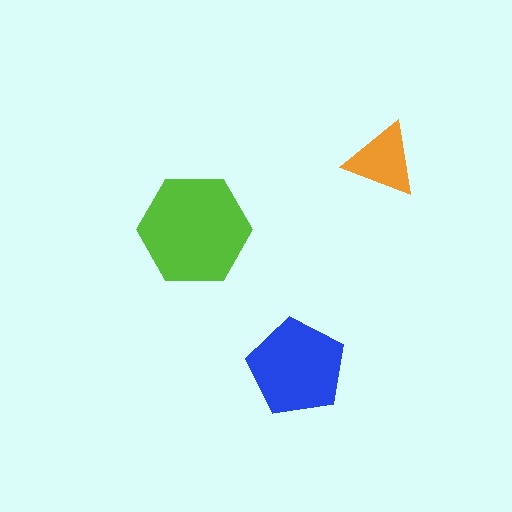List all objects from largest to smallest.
The lime hexagon, the blue pentagon, the orange triangle.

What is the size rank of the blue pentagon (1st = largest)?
2nd.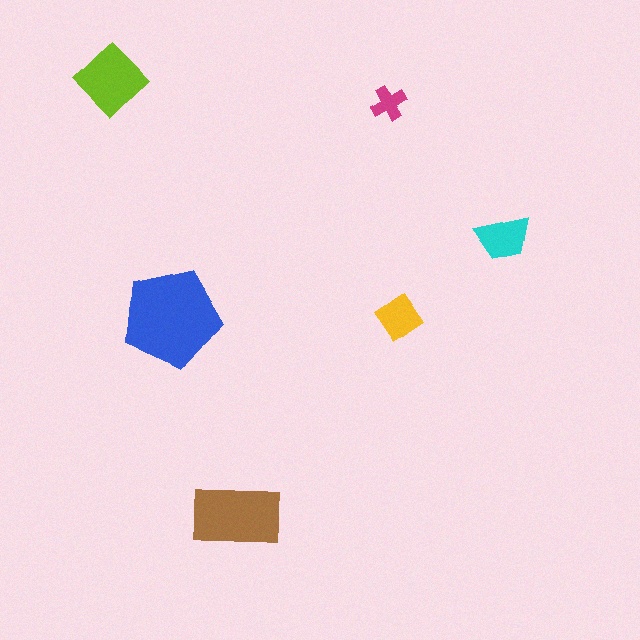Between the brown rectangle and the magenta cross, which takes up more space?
The brown rectangle.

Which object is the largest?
The blue pentagon.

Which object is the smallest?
The magenta cross.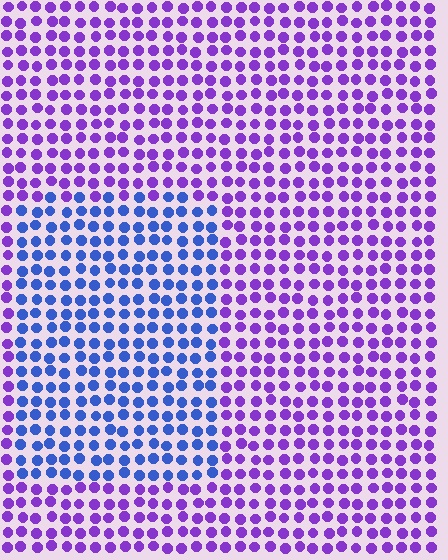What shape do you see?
I see a rectangle.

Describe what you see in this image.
The image is filled with small purple elements in a uniform arrangement. A rectangle-shaped region is visible where the elements are tinted to a slightly different hue, forming a subtle color boundary.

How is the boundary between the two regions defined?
The boundary is defined purely by a slight shift in hue (about 48 degrees). Spacing, size, and orientation are identical on both sides.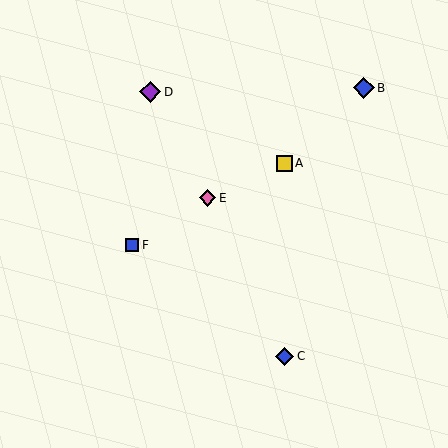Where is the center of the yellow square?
The center of the yellow square is at (285, 163).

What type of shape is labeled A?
Shape A is a yellow square.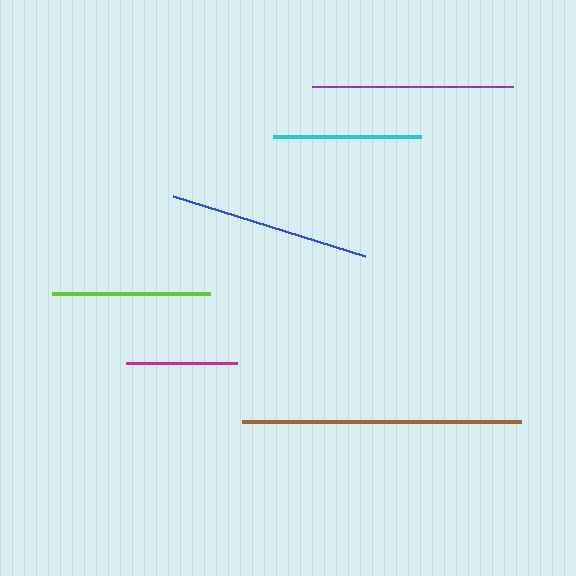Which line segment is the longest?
The brown line is the longest at approximately 279 pixels.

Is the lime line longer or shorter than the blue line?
The blue line is longer than the lime line.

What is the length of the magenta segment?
The magenta segment is approximately 111 pixels long.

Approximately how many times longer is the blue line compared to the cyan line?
The blue line is approximately 1.4 times the length of the cyan line.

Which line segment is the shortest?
The magenta line is the shortest at approximately 111 pixels.